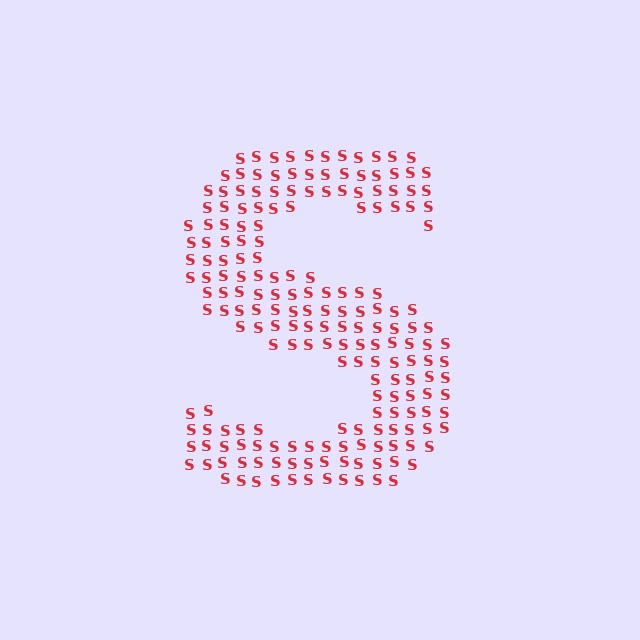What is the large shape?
The large shape is the letter S.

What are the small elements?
The small elements are letter S's.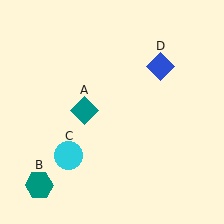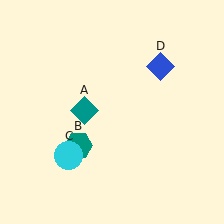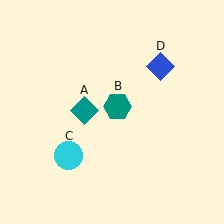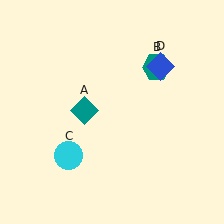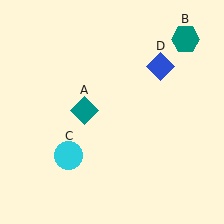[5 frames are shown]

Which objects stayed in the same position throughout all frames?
Teal diamond (object A) and cyan circle (object C) and blue diamond (object D) remained stationary.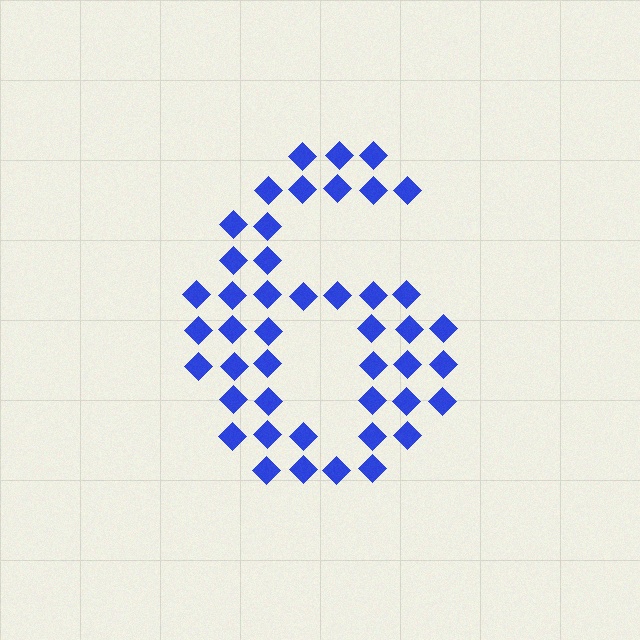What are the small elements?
The small elements are diamonds.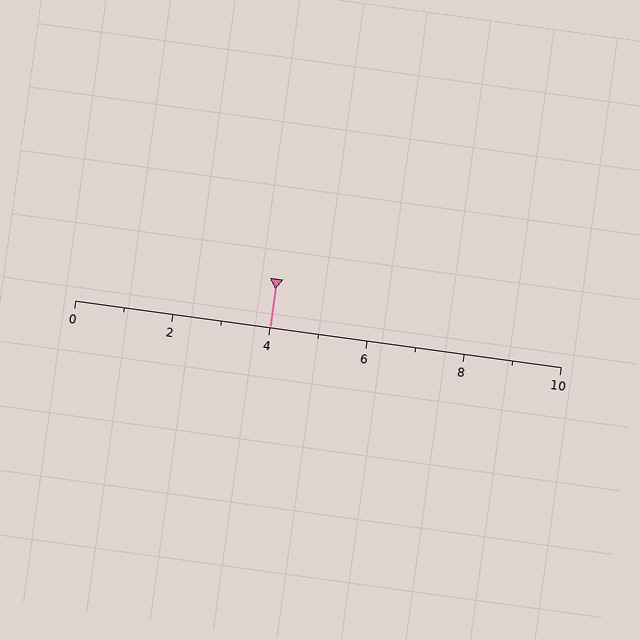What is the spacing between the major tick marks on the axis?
The major ticks are spaced 2 apart.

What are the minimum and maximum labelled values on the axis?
The axis runs from 0 to 10.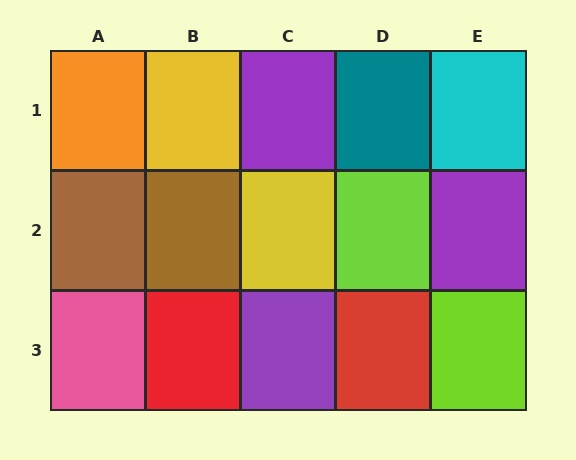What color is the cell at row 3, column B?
Red.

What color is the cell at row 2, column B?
Brown.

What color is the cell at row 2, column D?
Lime.